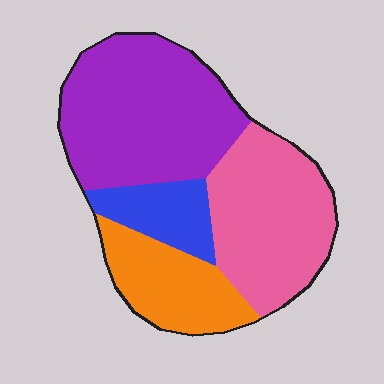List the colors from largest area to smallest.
From largest to smallest: purple, pink, orange, blue.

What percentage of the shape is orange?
Orange takes up about one sixth (1/6) of the shape.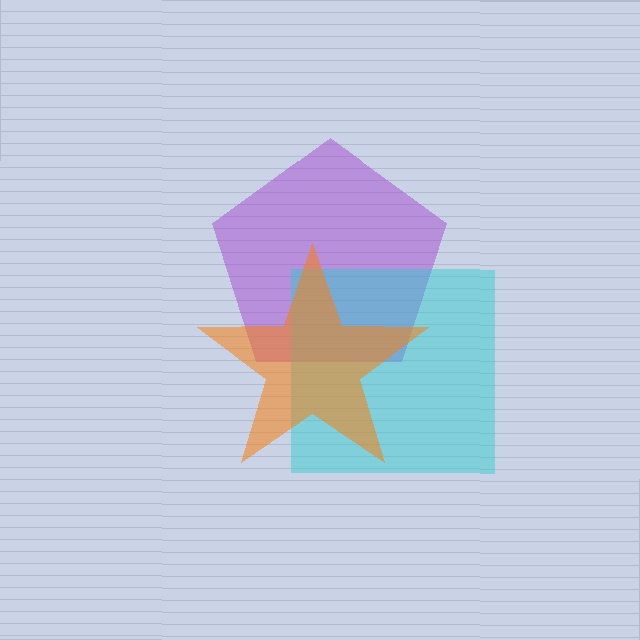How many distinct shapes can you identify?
There are 3 distinct shapes: a purple pentagon, a cyan square, an orange star.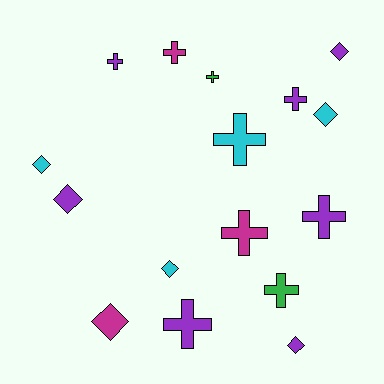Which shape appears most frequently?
Cross, with 9 objects.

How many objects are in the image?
There are 16 objects.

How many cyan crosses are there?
There is 1 cyan cross.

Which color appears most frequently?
Purple, with 7 objects.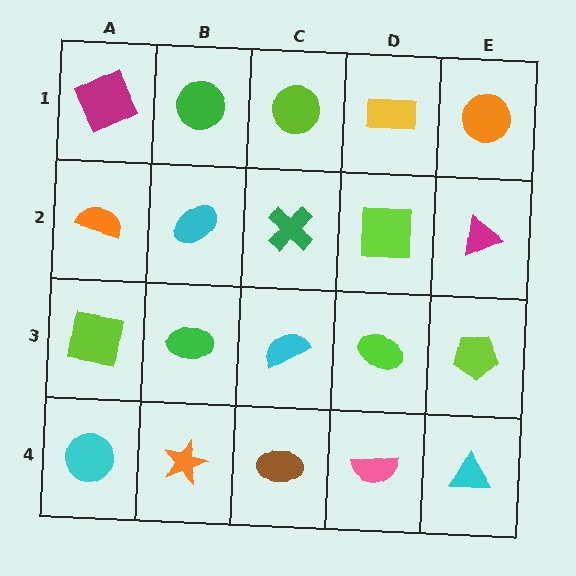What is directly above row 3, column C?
A green cross.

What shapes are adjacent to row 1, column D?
A lime square (row 2, column D), a lime circle (row 1, column C), an orange circle (row 1, column E).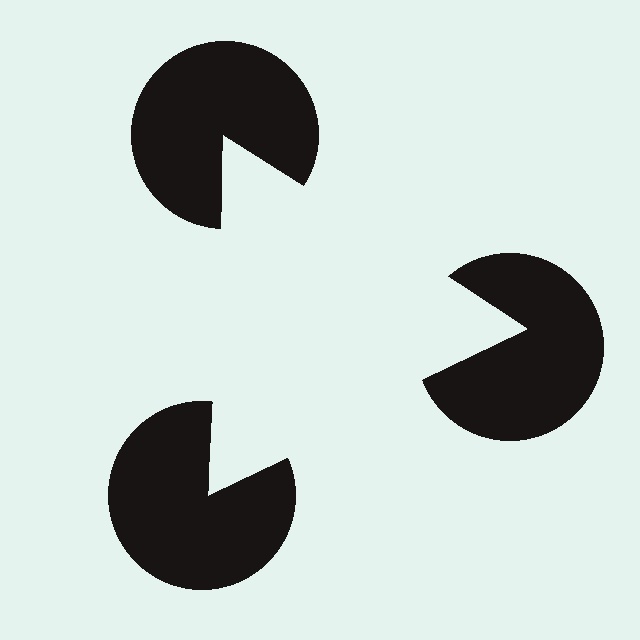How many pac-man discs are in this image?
There are 3 — one at each vertex of the illusory triangle.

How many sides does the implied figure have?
3 sides.